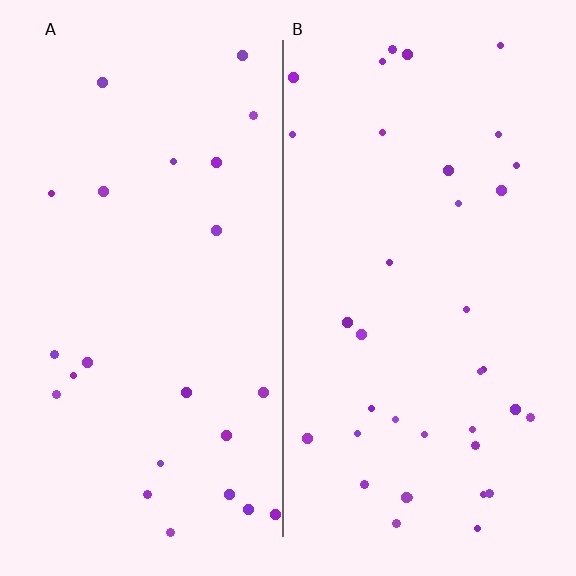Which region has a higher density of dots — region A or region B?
B (the right).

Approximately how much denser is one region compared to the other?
Approximately 1.5× — region B over region A.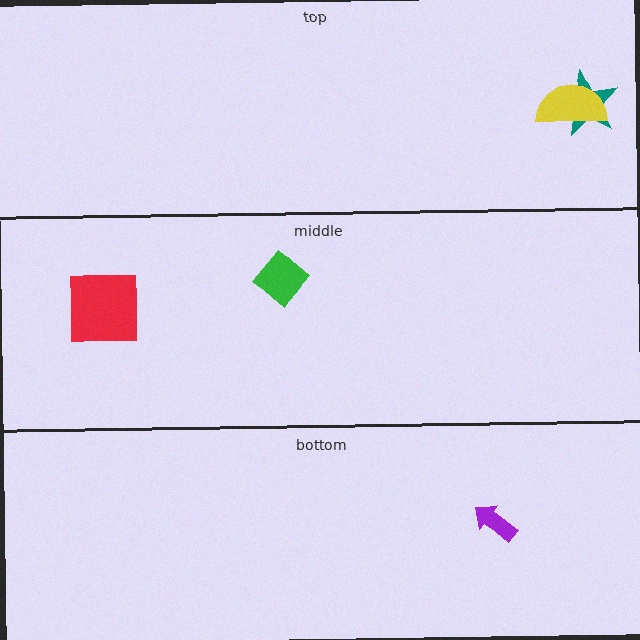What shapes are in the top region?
The teal star, the yellow semicircle.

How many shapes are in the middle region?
2.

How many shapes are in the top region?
2.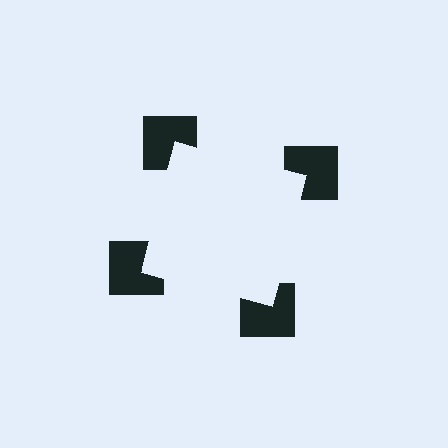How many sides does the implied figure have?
4 sides.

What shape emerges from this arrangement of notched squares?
An illusory square — its edges are inferred from the aligned wedge cuts in the notched squares, not physically drawn.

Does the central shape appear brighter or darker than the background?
It typically appears slightly brighter than the background, even though no actual brightness change is drawn.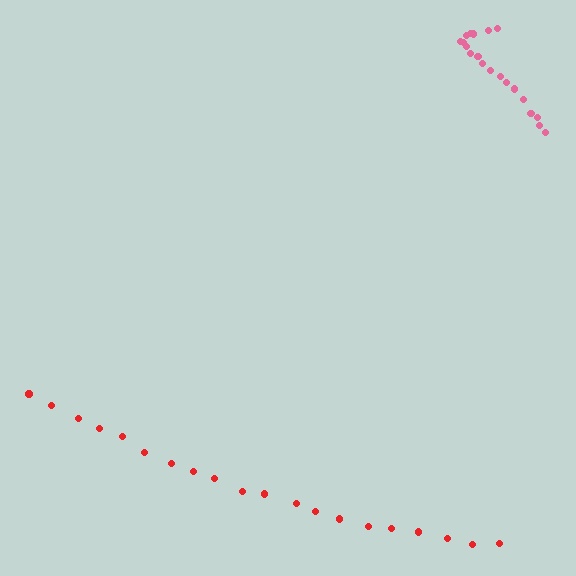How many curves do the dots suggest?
There are 2 distinct paths.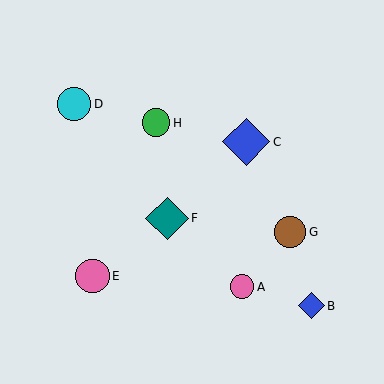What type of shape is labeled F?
Shape F is a teal diamond.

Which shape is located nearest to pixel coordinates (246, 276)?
The pink circle (labeled A) at (242, 287) is nearest to that location.